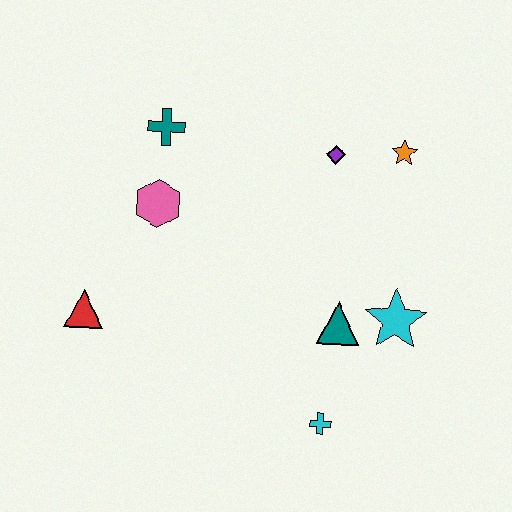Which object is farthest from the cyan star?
The red triangle is farthest from the cyan star.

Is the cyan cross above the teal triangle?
No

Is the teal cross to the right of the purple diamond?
No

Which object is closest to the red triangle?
The pink hexagon is closest to the red triangle.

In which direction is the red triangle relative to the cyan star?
The red triangle is to the left of the cyan star.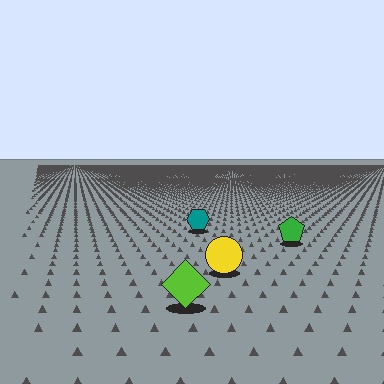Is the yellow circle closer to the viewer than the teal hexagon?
Yes. The yellow circle is closer — you can tell from the texture gradient: the ground texture is coarser near it.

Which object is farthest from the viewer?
The teal hexagon is farthest from the viewer. It appears smaller and the ground texture around it is denser.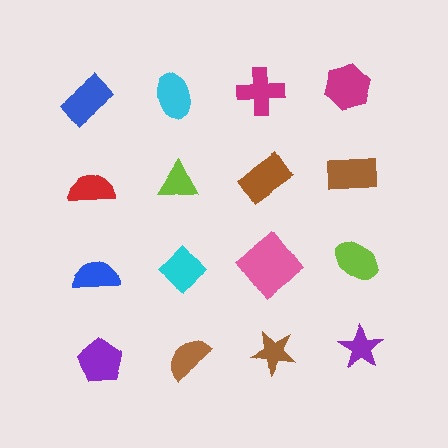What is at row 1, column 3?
A magenta cross.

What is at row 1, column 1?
A blue rectangle.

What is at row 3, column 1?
A blue semicircle.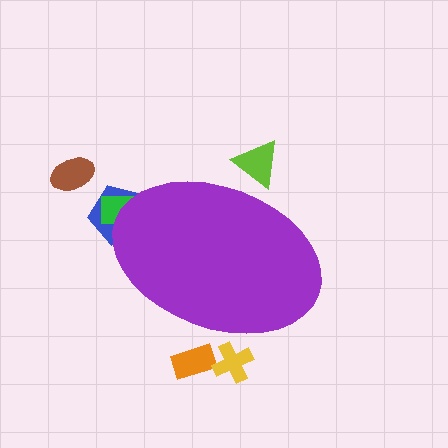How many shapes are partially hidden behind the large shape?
5 shapes are partially hidden.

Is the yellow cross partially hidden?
Yes, the yellow cross is partially hidden behind the purple ellipse.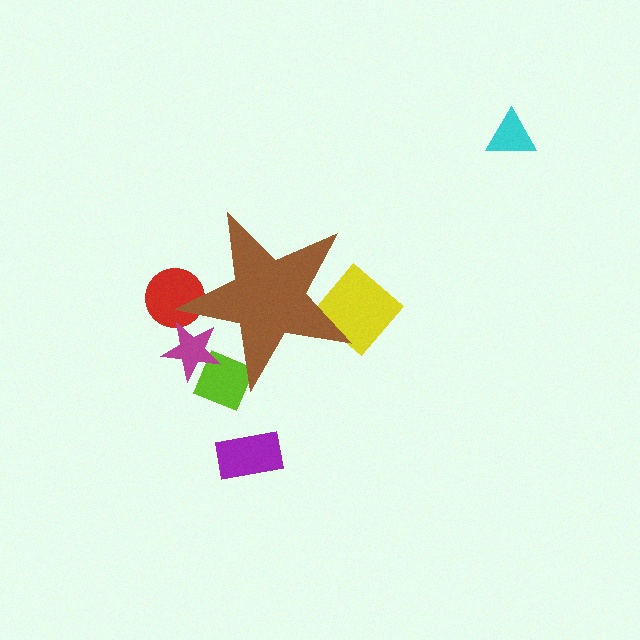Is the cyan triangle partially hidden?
No, the cyan triangle is fully visible.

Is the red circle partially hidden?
Yes, the red circle is partially hidden behind the brown star.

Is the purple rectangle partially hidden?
No, the purple rectangle is fully visible.